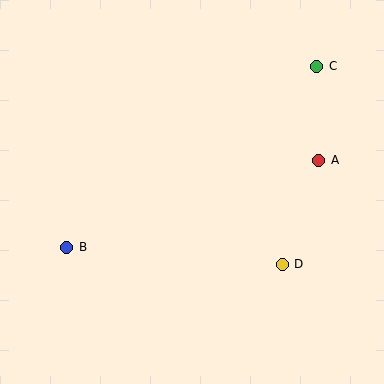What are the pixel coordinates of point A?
Point A is at (319, 160).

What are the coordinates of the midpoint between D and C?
The midpoint between D and C is at (299, 165).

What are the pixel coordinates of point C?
Point C is at (317, 66).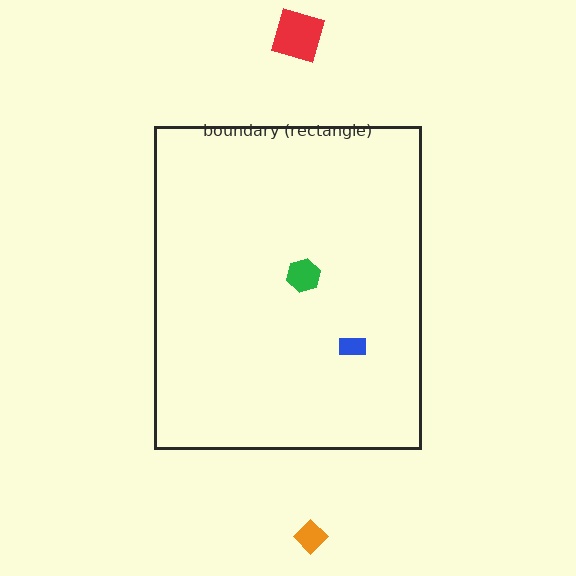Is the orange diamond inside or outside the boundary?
Outside.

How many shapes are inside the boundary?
2 inside, 2 outside.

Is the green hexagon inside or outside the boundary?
Inside.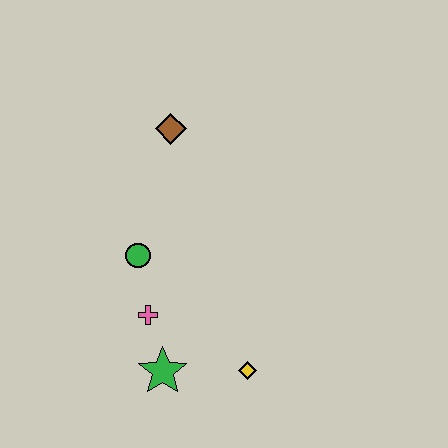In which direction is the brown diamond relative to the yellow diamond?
The brown diamond is above the yellow diamond.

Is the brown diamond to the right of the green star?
Yes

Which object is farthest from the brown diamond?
The yellow diamond is farthest from the brown diamond.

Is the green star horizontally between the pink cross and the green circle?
No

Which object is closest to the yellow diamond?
The green star is closest to the yellow diamond.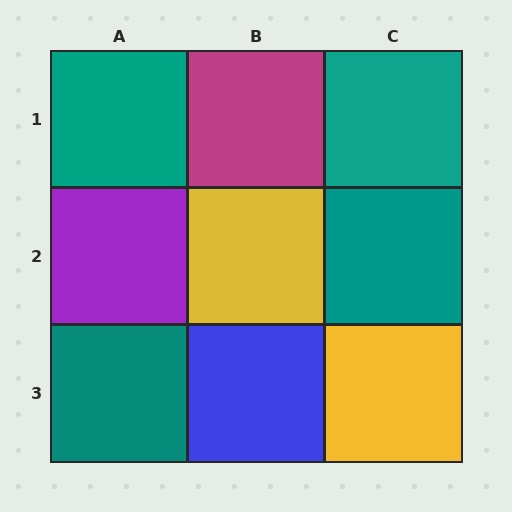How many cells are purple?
1 cell is purple.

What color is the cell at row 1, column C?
Teal.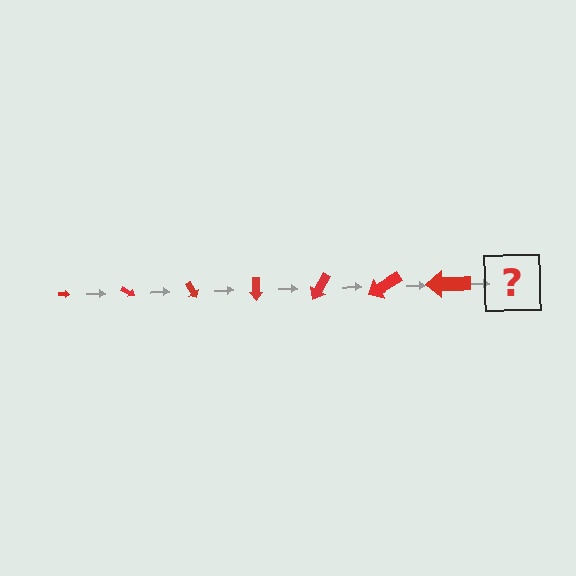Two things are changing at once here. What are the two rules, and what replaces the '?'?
The two rules are that the arrow grows larger each step and it rotates 30 degrees each step. The '?' should be an arrow, larger than the previous one and rotated 210 degrees from the start.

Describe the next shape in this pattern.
It should be an arrow, larger than the previous one and rotated 210 degrees from the start.